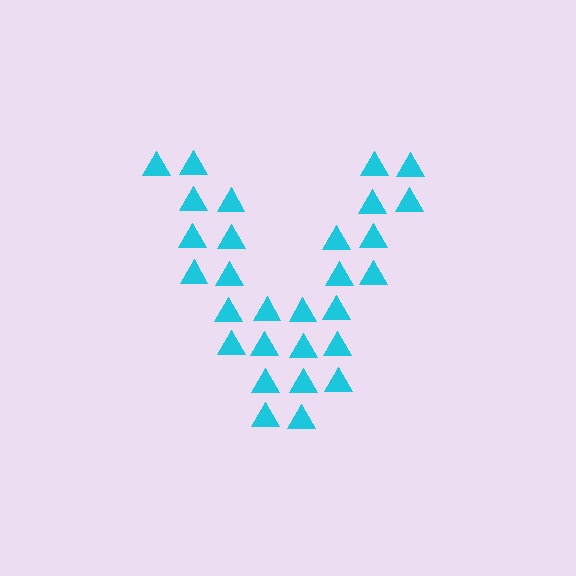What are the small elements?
The small elements are triangles.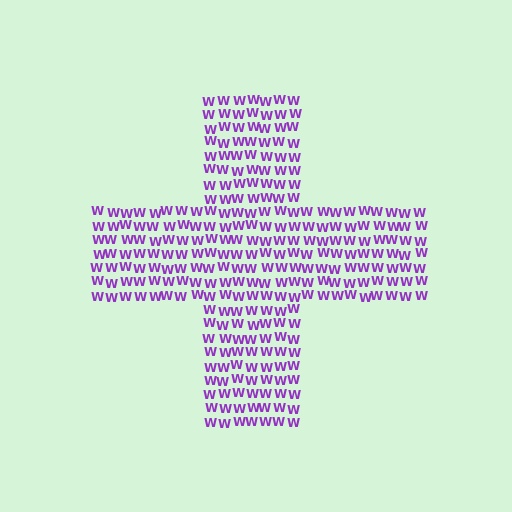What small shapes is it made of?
It is made of small letter W's.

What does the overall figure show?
The overall figure shows a cross.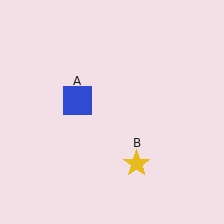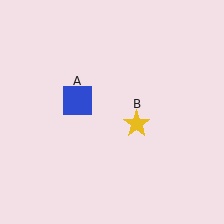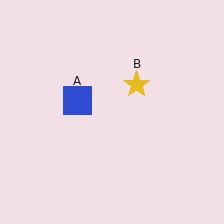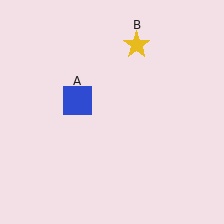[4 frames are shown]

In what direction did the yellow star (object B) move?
The yellow star (object B) moved up.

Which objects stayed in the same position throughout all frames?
Blue square (object A) remained stationary.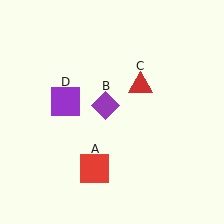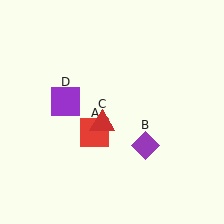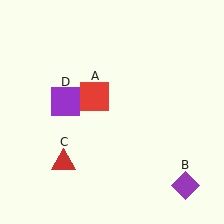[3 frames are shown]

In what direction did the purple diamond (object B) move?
The purple diamond (object B) moved down and to the right.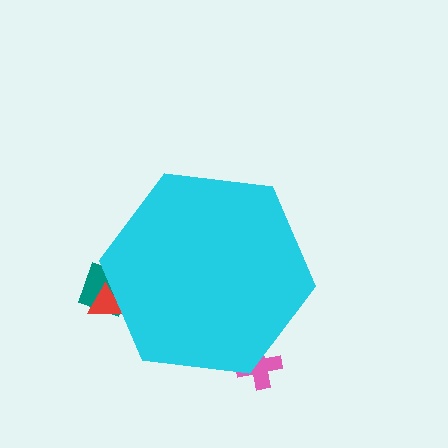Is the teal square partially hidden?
Yes, the teal square is partially hidden behind the cyan hexagon.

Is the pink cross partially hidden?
Yes, the pink cross is partially hidden behind the cyan hexagon.